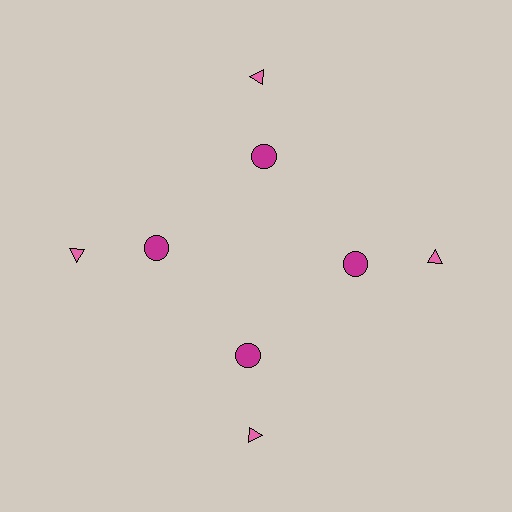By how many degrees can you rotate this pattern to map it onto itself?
The pattern maps onto itself every 90 degrees of rotation.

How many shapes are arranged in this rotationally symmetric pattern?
There are 8 shapes, arranged in 4 groups of 2.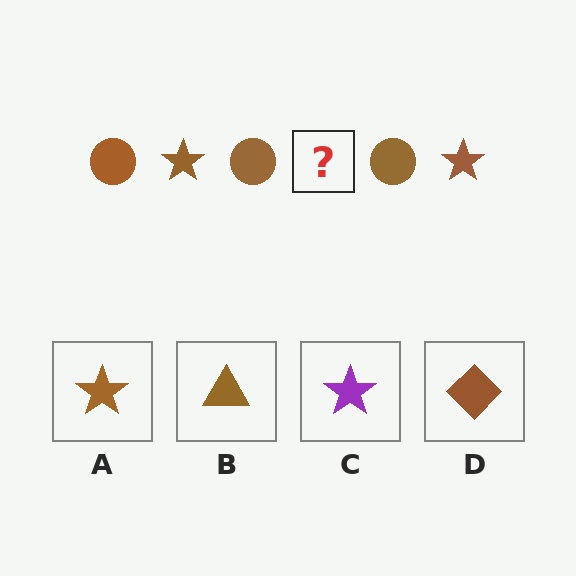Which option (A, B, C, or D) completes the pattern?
A.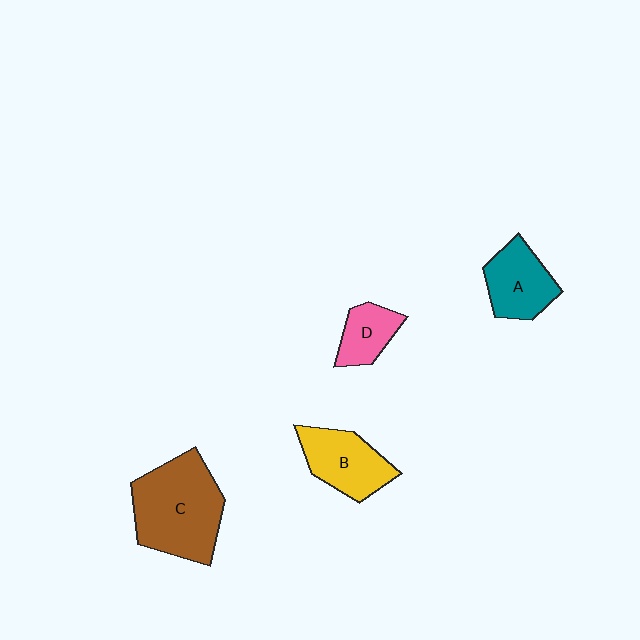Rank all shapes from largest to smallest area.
From largest to smallest: C (brown), B (yellow), A (teal), D (pink).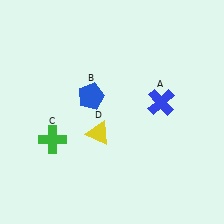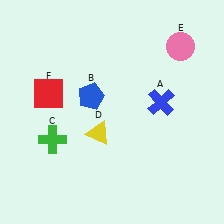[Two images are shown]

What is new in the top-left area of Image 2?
A red square (F) was added in the top-left area of Image 2.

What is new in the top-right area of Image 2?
A pink circle (E) was added in the top-right area of Image 2.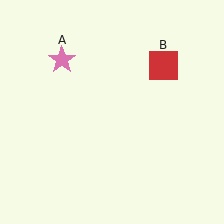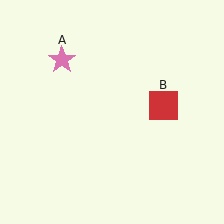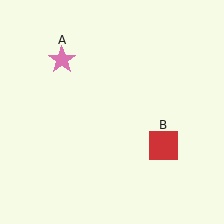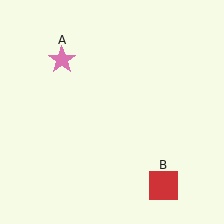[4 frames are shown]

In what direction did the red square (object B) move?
The red square (object B) moved down.